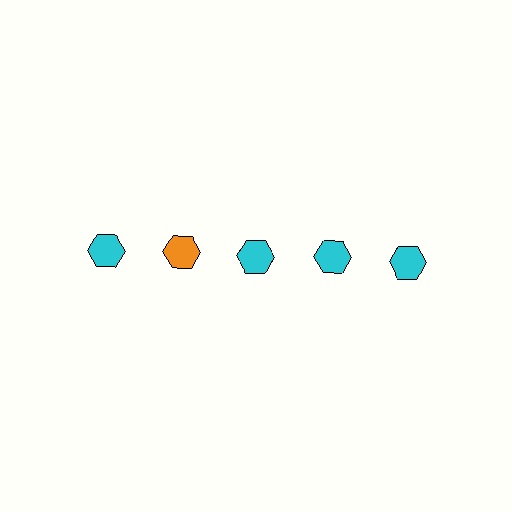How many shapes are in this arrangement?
There are 5 shapes arranged in a grid pattern.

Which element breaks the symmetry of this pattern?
The orange hexagon in the top row, second from left column breaks the symmetry. All other shapes are cyan hexagons.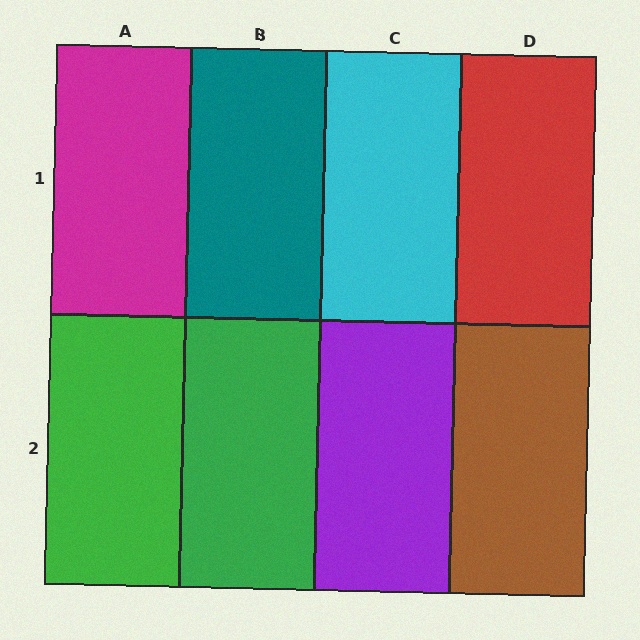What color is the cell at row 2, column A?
Green.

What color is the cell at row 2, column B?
Green.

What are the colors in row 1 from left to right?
Magenta, teal, cyan, red.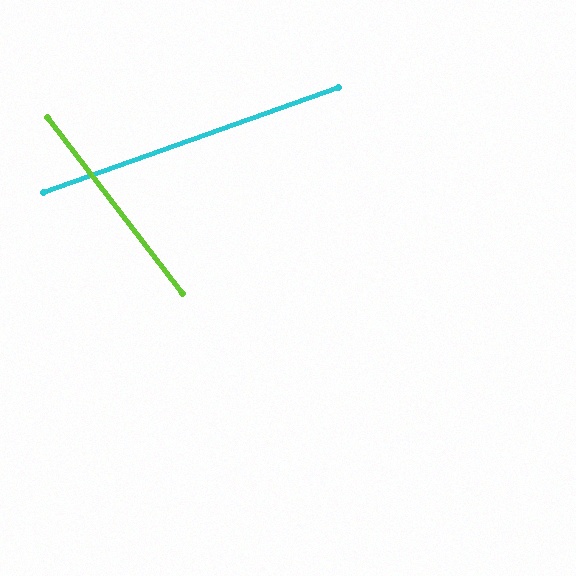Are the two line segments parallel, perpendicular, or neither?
Neither parallel nor perpendicular — they differ by about 72°.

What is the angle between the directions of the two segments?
Approximately 72 degrees.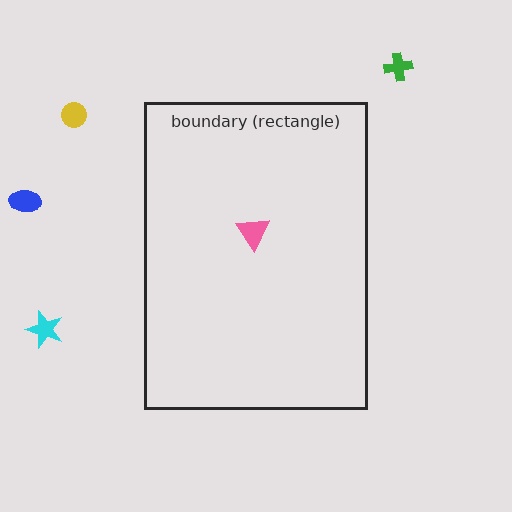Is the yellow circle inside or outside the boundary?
Outside.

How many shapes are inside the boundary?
1 inside, 4 outside.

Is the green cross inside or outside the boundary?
Outside.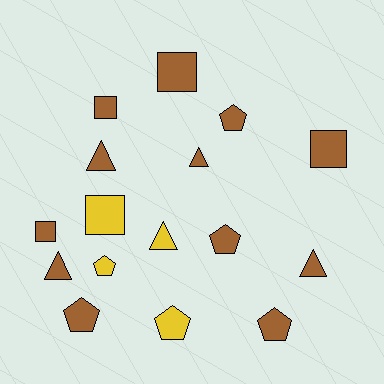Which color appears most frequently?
Brown, with 12 objects.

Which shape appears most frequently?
Pentagon, with 6 objects.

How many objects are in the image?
There are 16 objects.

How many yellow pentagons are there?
There are 2 yellow pentagons.